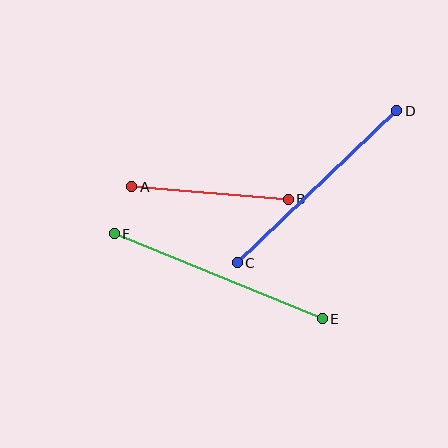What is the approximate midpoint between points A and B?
The midpoint is at approximately (210, 193) pixels.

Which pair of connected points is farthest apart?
Points E and F are farthest apart.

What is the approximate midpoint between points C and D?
The midpoint is at approximately (317, 187) pixels.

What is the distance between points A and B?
The distance is approximately 157 pixels.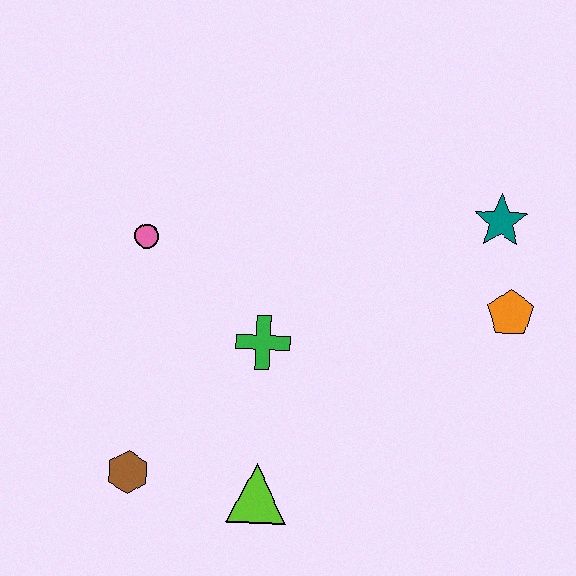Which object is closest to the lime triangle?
The brown hexagon is closest to the lime triangle.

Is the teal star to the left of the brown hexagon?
No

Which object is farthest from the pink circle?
The orange pentagon is farthest from the pink circle.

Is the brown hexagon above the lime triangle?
Yes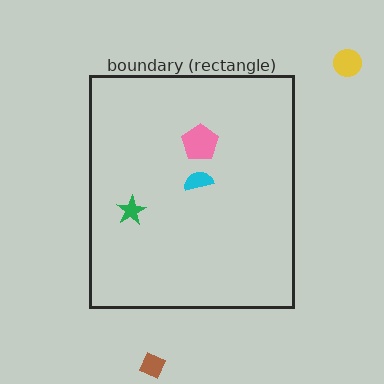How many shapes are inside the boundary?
3 inside, 2 outside.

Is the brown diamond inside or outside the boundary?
Outside.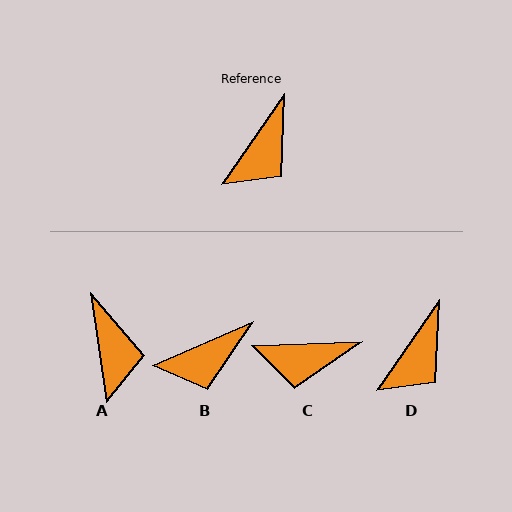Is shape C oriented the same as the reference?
No, it is off by about 53 degrees.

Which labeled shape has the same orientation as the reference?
D.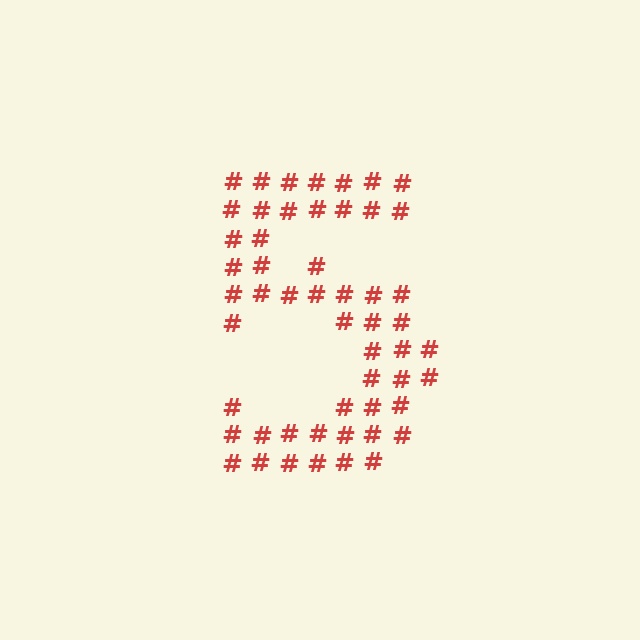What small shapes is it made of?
It is made of small hash symbols.